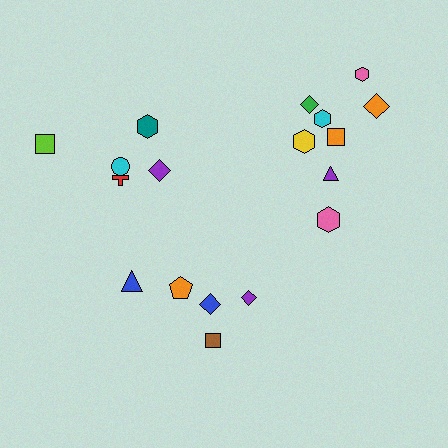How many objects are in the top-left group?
There are 5 objects.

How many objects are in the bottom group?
There are 5 objects.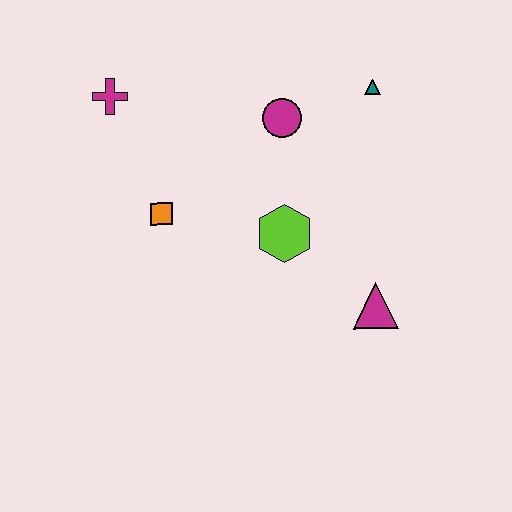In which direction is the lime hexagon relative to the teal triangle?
The lime hexagon is below the teal triangle.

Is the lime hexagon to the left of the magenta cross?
No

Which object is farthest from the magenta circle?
The magenta triangle is farthest from the magenta circle.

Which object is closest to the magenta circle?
The teal triangle is closest to the magenta circle.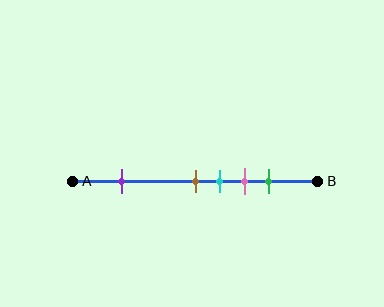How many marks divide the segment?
There are 5 marks dividing the segment.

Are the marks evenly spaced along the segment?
No, the marks are not evenly spaced.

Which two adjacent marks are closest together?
The brown and cyan marks are the closest adjacent pair.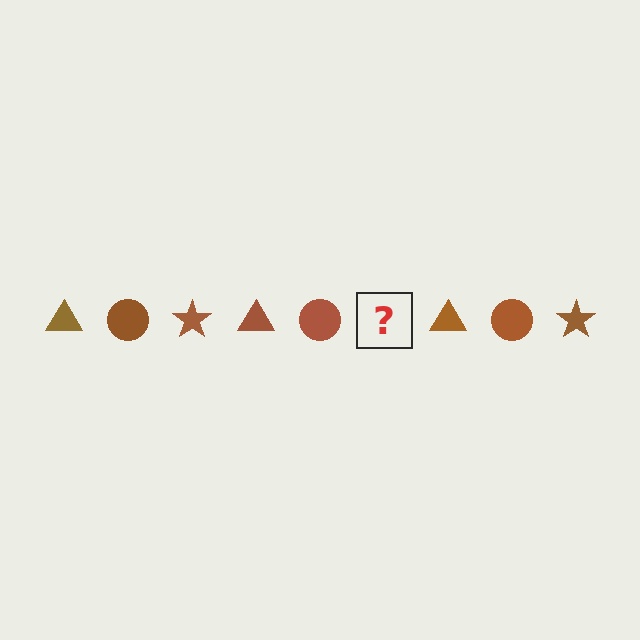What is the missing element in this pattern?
The missing element is a brown star.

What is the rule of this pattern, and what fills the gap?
The rule is that the pattern cycles through triangle, circle, star shapes in brown. The gap should be filled with a brown star.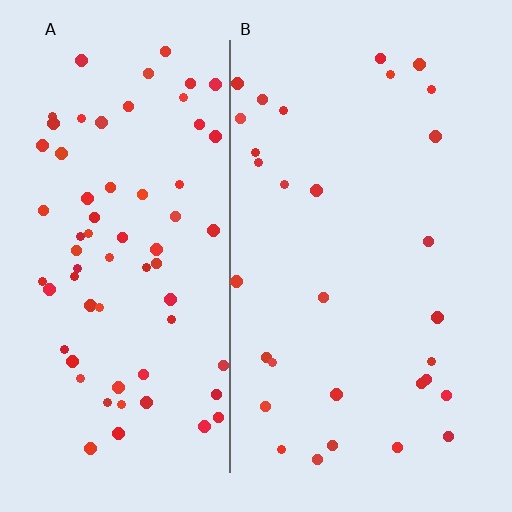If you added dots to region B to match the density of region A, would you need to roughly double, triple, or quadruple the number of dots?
Approximately double.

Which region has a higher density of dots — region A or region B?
A (the left).